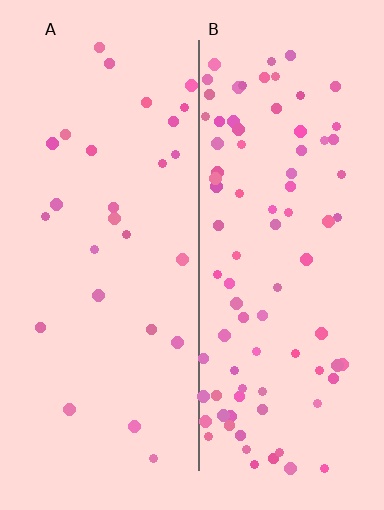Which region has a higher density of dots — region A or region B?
B (the right).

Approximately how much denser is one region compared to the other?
Approximately 3.2× — region B over region A.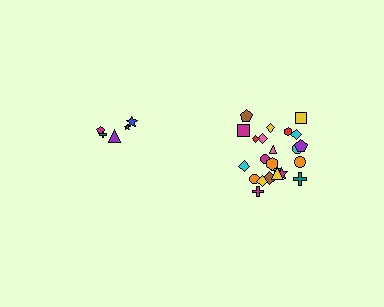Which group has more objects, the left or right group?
The right group.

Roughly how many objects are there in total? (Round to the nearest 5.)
Roughly 30 objects in total.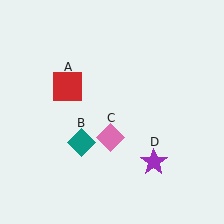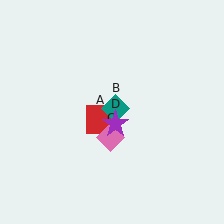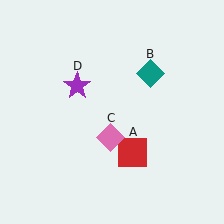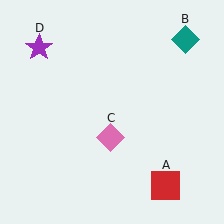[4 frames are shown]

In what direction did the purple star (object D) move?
The purple star (object D) moved up and to the left.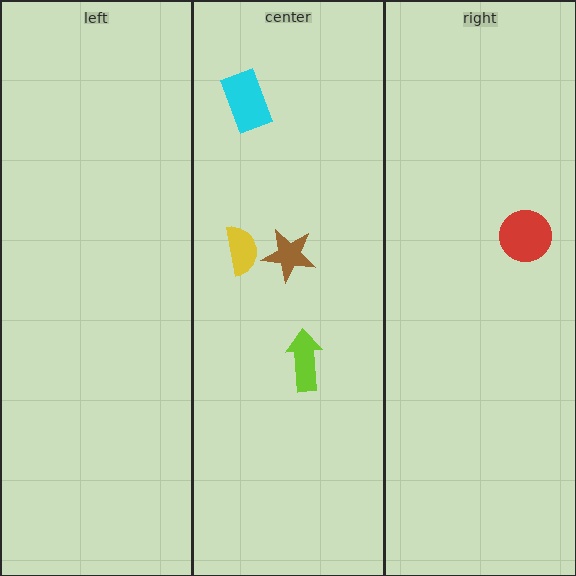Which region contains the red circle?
The right region.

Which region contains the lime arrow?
The center region.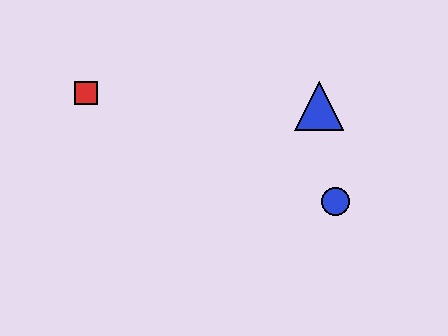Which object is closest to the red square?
The blue triangle is closest to the red square.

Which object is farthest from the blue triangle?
The red square is farthest from the blue triangle.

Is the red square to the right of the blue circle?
No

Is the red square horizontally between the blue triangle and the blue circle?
No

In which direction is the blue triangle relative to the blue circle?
The blue triangle is above the blue circle.